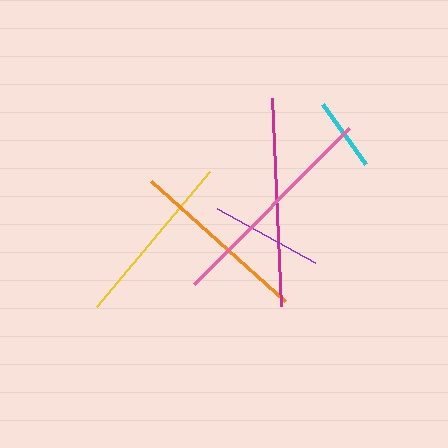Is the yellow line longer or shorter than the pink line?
The pink line is longer than the yellow line.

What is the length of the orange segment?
The orange segment is approximately 179 pixels long.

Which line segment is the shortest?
The cyan line is the shortest at approximately 74 pixels.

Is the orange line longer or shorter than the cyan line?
The orange line is longer than the cyan line.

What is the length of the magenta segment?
The magenta segment is approximately 209 pixels long.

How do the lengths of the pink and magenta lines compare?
The pink and magenta lines are approximately the same length.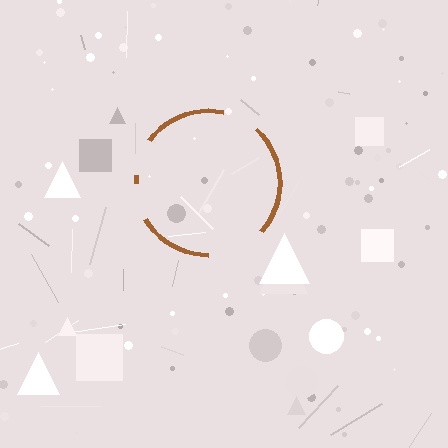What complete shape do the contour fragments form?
The contour fragments form a circle.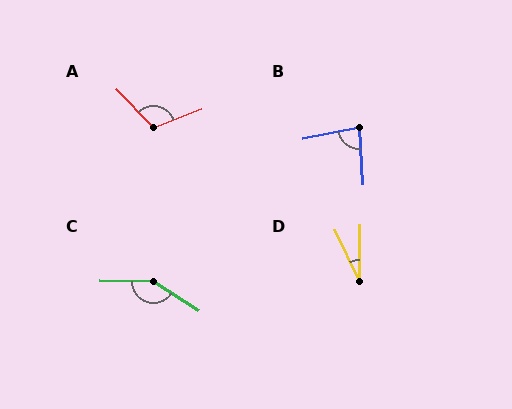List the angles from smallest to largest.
D (26°), B (83°), A (113°), C (148°).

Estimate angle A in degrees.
Approximately 113 degrees.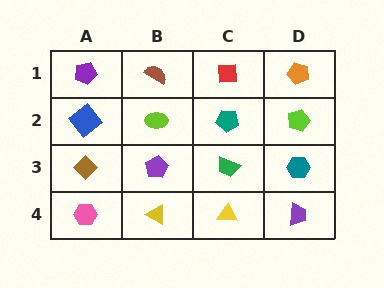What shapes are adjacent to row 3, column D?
A lime pentagon (row 2, column D), a purple trapezoid (row 4, column D), a green trapezoid (row 3, column C).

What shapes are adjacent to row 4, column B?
A purple pentagon (row 3, column B), a pink hexagon (row 4, column A), a yellow triangle (row 4, column C).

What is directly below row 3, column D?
A purple trapezoid.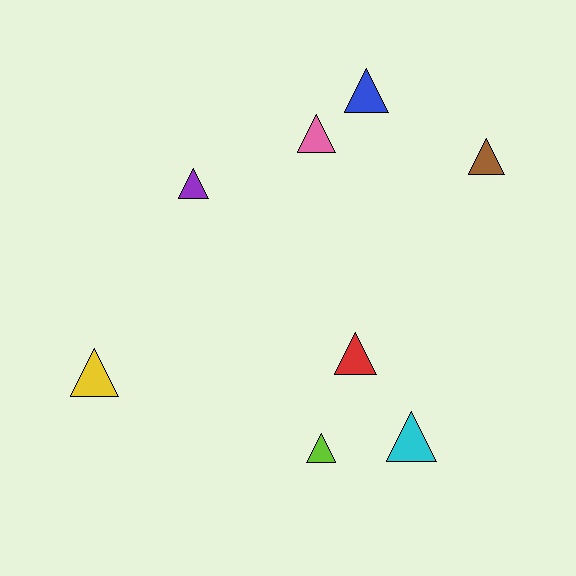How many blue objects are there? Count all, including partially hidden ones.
There is 1 blue object.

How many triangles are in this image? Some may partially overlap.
There are 8 triangles.